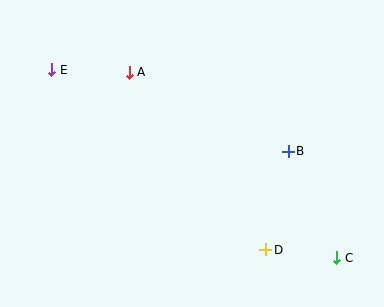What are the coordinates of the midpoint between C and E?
The midpoint between C and E is at (194, 164).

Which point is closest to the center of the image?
Point B at (288, 151) is closest to the center.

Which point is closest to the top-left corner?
Point E is closest to the top-left corner.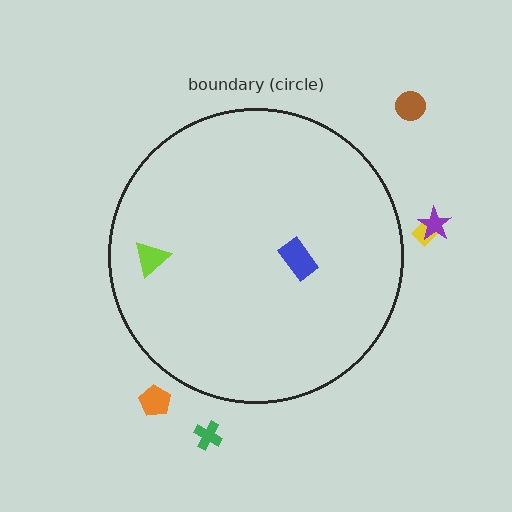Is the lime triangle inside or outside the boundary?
Inside.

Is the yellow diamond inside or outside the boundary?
Outside.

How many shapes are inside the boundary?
2 inside, 5 outside.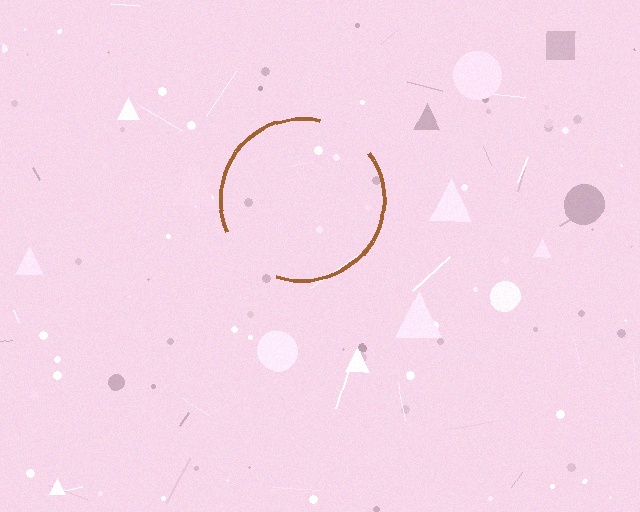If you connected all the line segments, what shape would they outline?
They would outline a circle.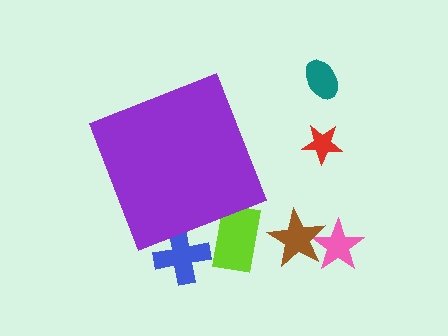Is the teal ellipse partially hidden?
No, the teal ellipse is fully visible.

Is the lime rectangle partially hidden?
Yes, the lime rectangle is partially hidden behind the purple diamond.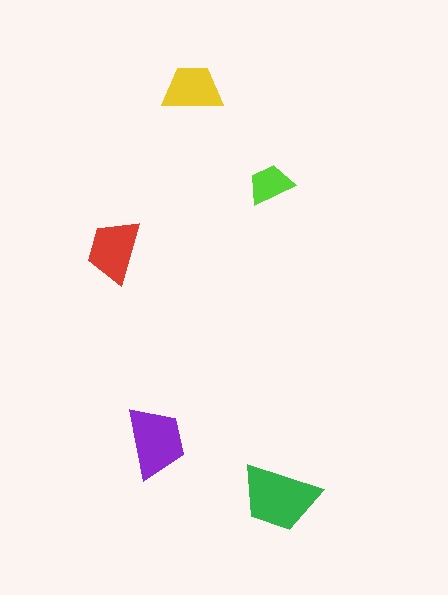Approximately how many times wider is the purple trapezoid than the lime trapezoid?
About 1.5 times wider.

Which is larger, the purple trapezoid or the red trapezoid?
The purple one.